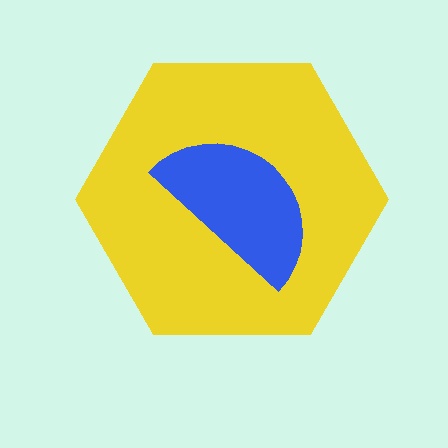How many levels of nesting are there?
2.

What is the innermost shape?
The blue semicircle.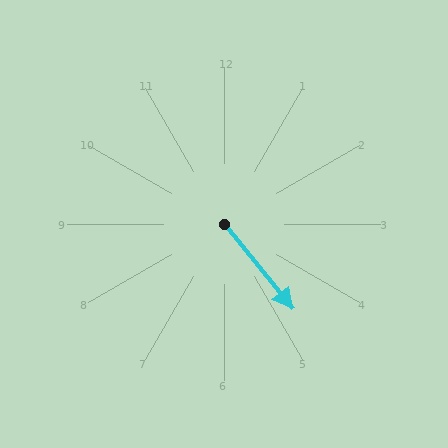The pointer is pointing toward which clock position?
Roughly 5 o'clock.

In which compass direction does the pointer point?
Southeast.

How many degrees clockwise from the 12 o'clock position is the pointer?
Approximately 141 degrees.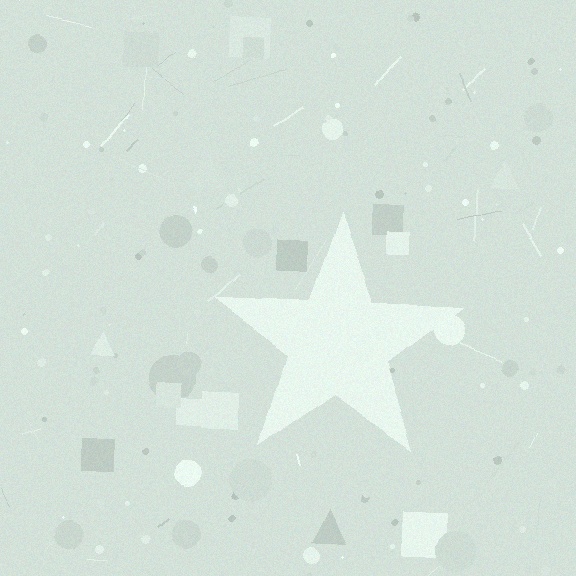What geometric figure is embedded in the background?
A star is embedded in the background.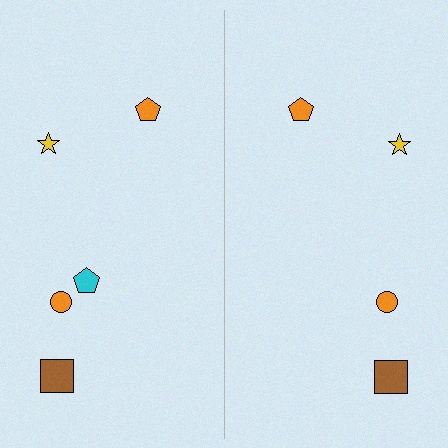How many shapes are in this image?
There are 9 shapes in this image.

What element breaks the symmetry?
A cyan pentagon is missing from the right side.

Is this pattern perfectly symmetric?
No, the pattern is not perfectly symmetric. A cyan pentagon is missing from the right side.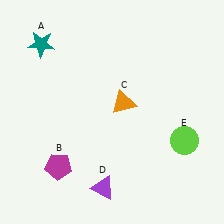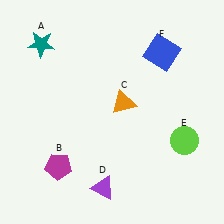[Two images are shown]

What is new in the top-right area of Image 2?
A blue square (F) was added in the top-right area of Image 2.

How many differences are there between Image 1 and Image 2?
There is 1 difference between the two images.